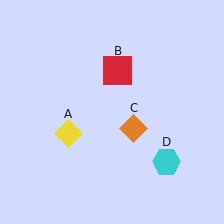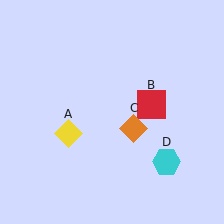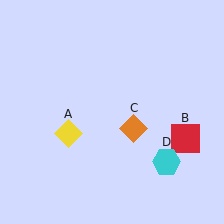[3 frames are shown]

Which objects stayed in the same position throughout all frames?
Yellow diamond (object A) and orange diamond (object C) and cyan hexagon (object D) remained stationary.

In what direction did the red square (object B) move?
The red square (object B) moved down and to the right.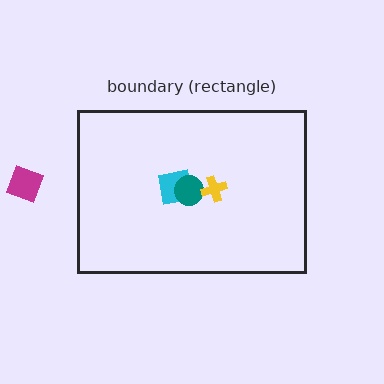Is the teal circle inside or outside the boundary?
Inside.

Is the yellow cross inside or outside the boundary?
Inside.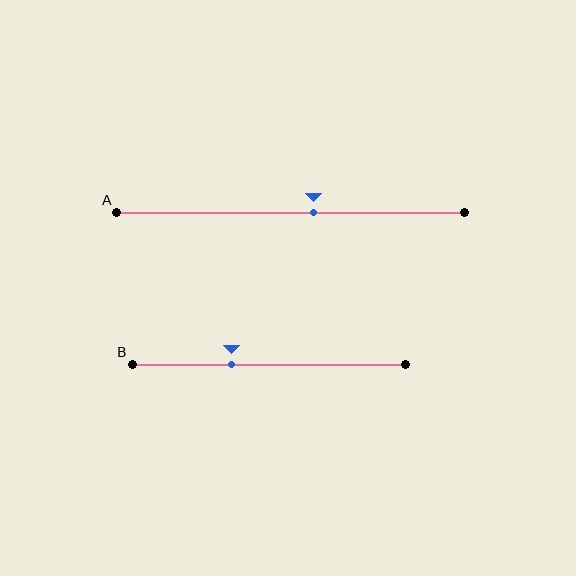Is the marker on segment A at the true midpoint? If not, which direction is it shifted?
No, the marker on segment A is shifted to the right by about 7% of the segment length.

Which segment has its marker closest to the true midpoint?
Segment A has its marker closest to the true midpoint.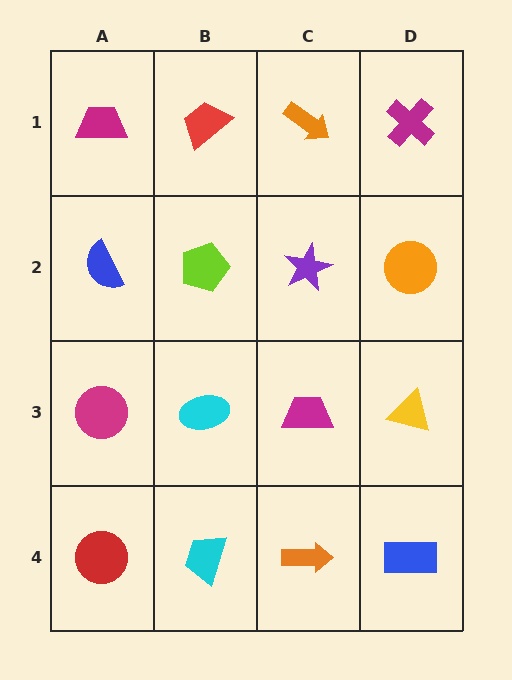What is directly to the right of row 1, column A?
A red trapezoid.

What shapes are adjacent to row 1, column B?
A lime pentagon (row 2, column B), a magenta trapezoid (row 1, column A), an orange arrow (row 1, column C).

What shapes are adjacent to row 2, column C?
An orange arrow (row 1, column C), a magenta trapezoid (row 3, column C), a lime pentagon (row 2, column B), an orange circle (row 2, column D).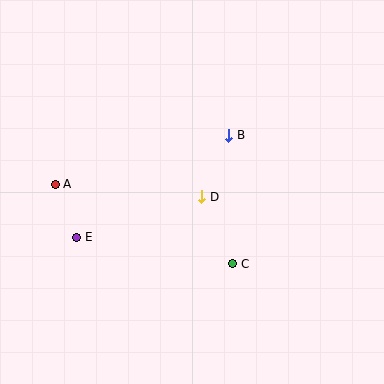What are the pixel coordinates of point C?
Point C is at (233, 264).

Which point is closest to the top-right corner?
Point B is closest to the top-right corner.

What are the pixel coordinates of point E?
Point E is at (77, 237).